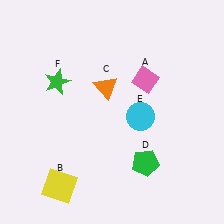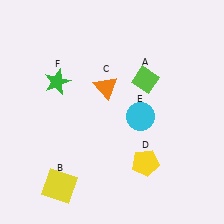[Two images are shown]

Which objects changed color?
A changed from pink to lime. D changed from green to yellow.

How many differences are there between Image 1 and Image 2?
There are 2 differences between the two images.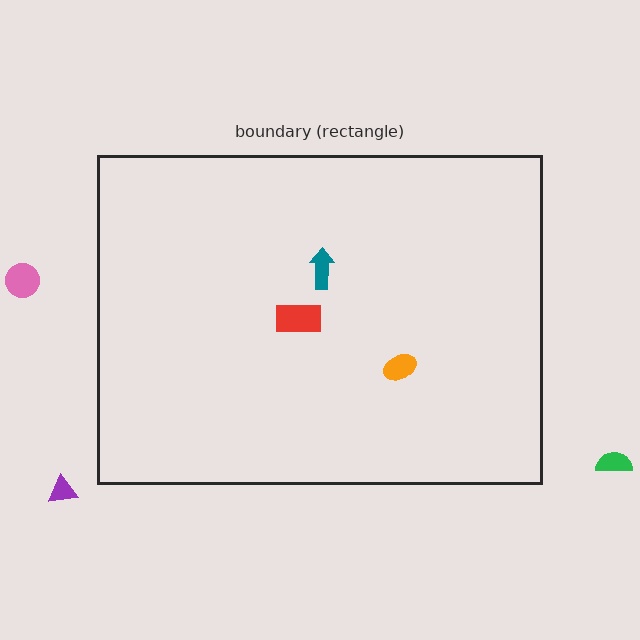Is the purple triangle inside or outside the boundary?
Outside.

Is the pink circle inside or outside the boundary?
Outside.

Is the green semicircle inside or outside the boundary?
Outside.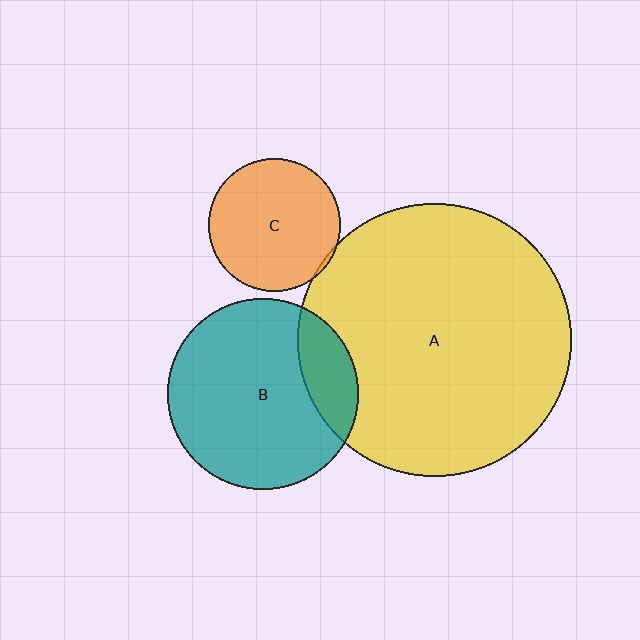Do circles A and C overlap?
Yes.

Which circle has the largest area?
Circle A (yellow).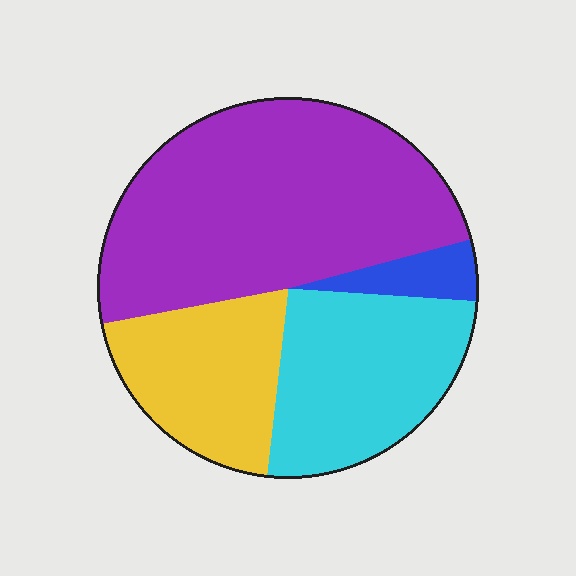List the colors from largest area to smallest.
From largest to smallest: purple, cyan, yellow, blue.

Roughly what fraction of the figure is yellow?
Yellow covers about 20% of the figure.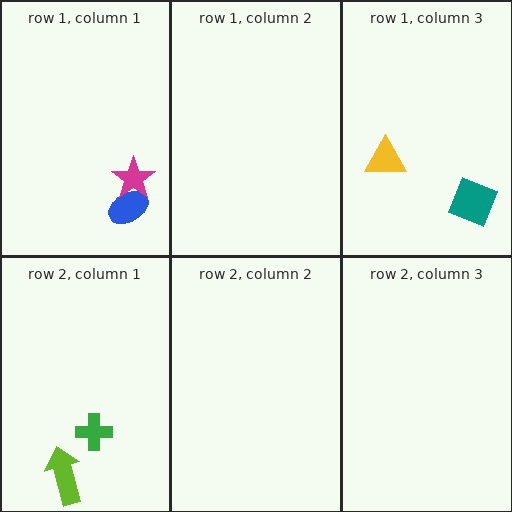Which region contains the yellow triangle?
The row 1, column 3 region.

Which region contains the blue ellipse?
The row 1, column 1 region.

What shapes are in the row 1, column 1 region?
The blue ellipse, the magenta star.